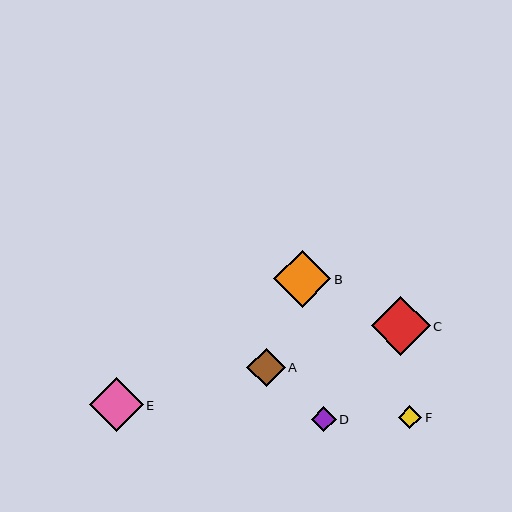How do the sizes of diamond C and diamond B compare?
Diamond C and diamond B are approximately the same size.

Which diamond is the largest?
Diamond C is the largest with a size of approximately 59 pixels.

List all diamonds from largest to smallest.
From largest to smallest: C, B, E, A, D, F.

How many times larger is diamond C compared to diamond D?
Diamond C is approximately 2.3 times the size of diamond D.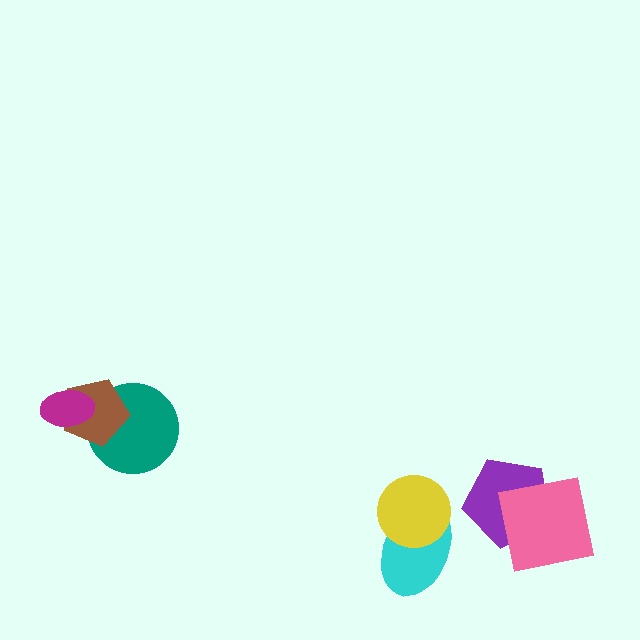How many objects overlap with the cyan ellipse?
1 object overlaps with the cyan ellipse.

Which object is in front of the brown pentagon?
The magenta ellipse is in front of the brown pentagon.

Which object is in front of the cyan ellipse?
The yellow circle is in front of the cyan ellipse.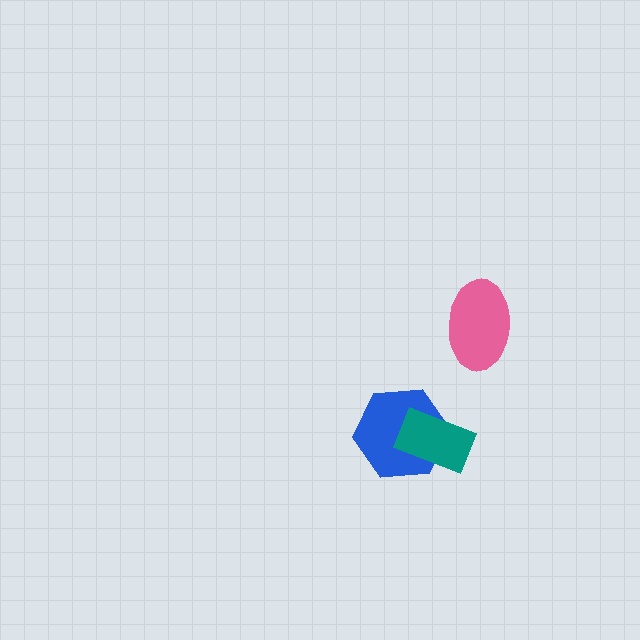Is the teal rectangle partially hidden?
No, no other shape covers it.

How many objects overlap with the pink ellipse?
0 objects overlap with the pink ellipse.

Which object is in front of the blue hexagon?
The teal rectangle is in front of the blue hexagon.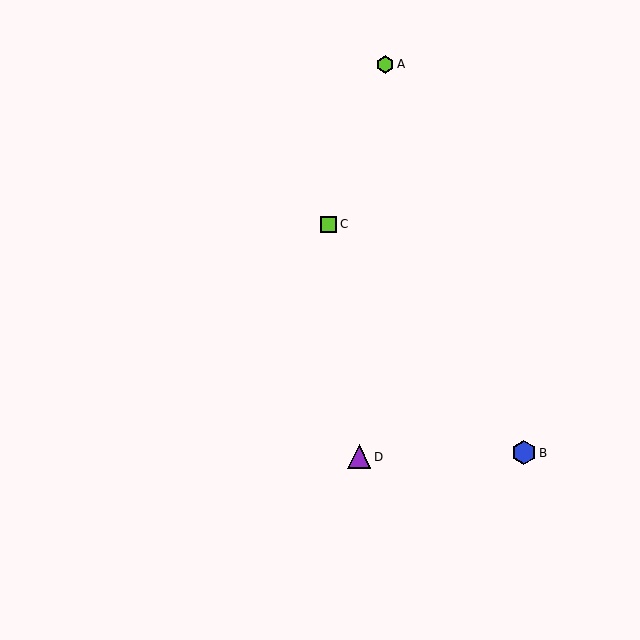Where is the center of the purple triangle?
The center of the purple triangle is at (359, 457).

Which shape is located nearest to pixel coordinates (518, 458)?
The blue hexagon (labeled B) at (524, 453) is nearest to that location.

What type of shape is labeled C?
Shape C is a lime square.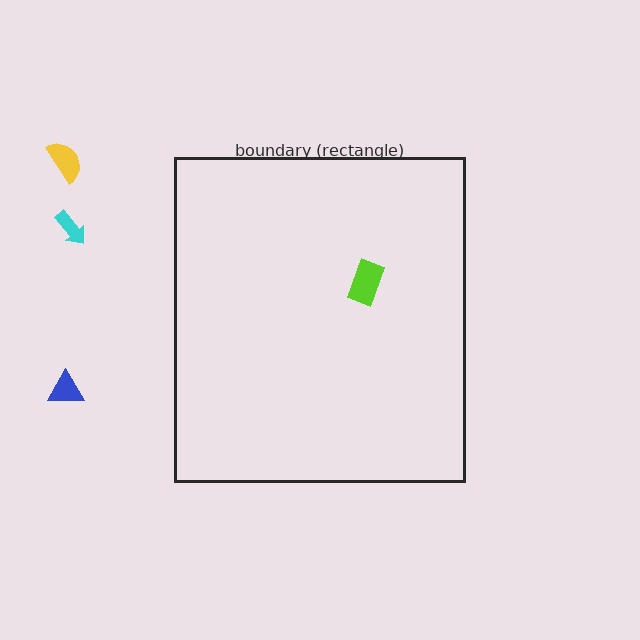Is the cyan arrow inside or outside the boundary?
Outside.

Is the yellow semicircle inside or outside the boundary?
Outside.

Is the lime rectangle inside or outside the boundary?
Inside.